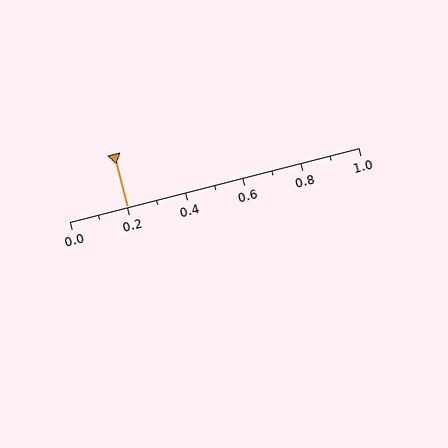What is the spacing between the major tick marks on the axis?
The major ticks are spaced 0.2 apart.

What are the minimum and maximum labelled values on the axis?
The axis runs from 0.0 to 1.0.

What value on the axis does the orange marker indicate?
The marker indicates approximately 0.2.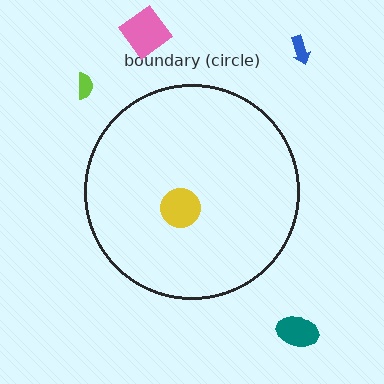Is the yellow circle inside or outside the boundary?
Inside.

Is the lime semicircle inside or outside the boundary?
Outside.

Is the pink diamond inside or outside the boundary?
Outside.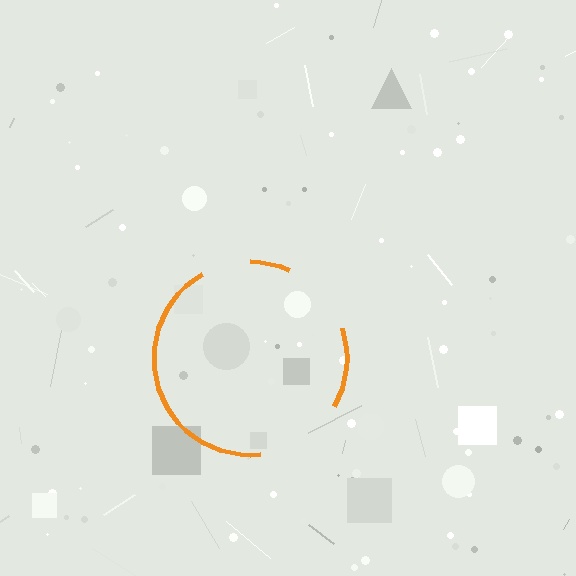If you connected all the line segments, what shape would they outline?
They would outline a circle.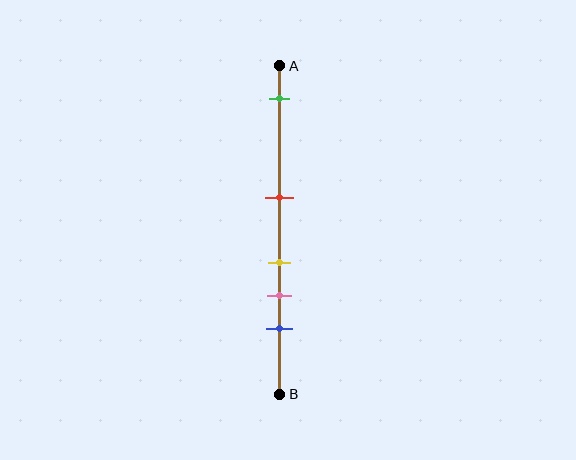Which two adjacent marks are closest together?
The yellow and pink marks are the closest adjacent pair.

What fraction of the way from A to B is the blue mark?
The blue mark is approximately 80% (0.8) of the way from A to B.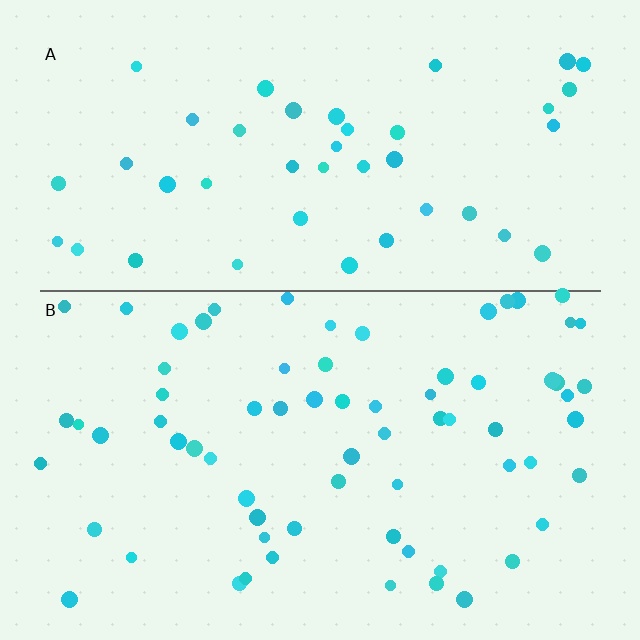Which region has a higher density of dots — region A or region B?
B (the bottom).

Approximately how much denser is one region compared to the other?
Approximately 1.6× — region B over region A.